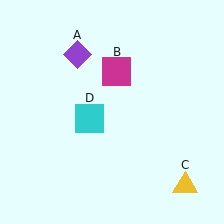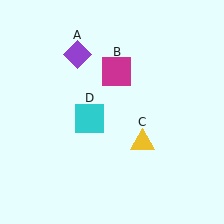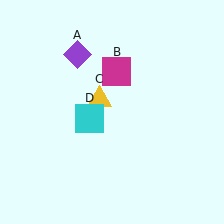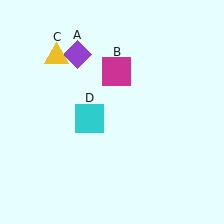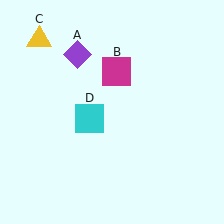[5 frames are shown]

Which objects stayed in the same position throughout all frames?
Purple diamond (object A) and magenta square (object B) and cyan square (object D) remained stationary.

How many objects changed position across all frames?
1 object changed position: yellow triangle (object C).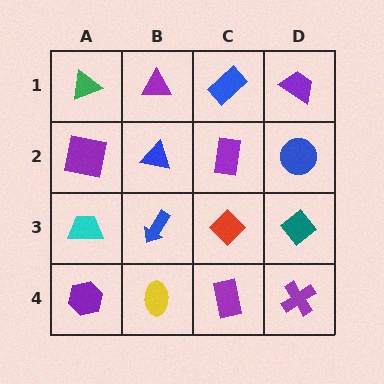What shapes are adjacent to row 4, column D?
A teal diamond (row 3, column D), a purple rectangle (row 4, column C).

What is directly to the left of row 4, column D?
A purple rectangle.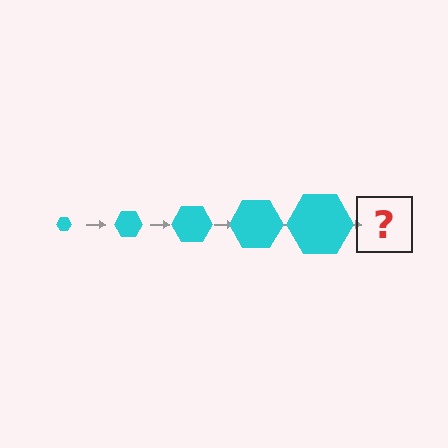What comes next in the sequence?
The next element should be a cyan hexagon, larger than the previous one.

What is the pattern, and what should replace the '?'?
The pattern is that the hexagon gets progressively larger each step. The '?' should be a cyan hexagon, larger than the previous one.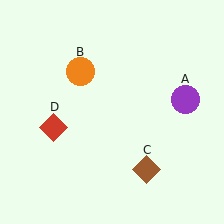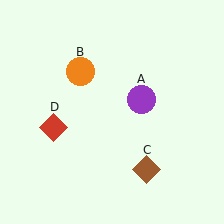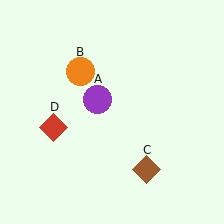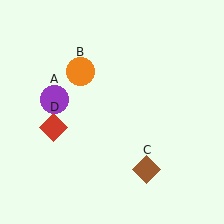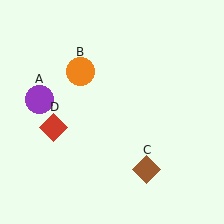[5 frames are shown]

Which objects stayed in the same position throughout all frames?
Orange circle (object B) and brown diamond (object C) and red diamond (object D) remained stationary.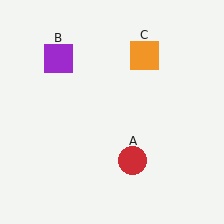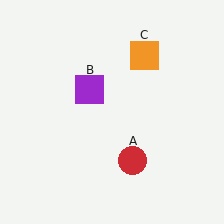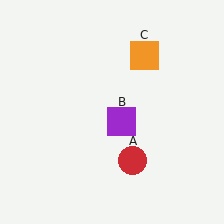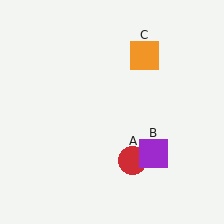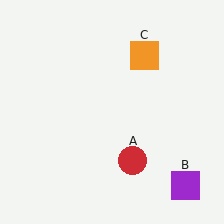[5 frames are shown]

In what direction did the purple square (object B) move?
The purple square (object B) moved down and to the right.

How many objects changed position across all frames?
1 object changed position: purple square (object B).